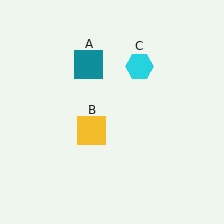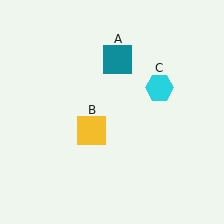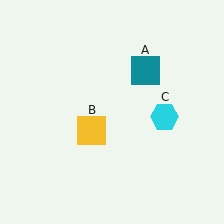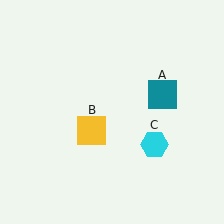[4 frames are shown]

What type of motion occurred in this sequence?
The teal square (object A), cyan hexagon (object C) rotated clockwise around the center of the scene.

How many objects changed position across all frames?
2 objects changed position: teal square (object A), cyan hexagon (object C).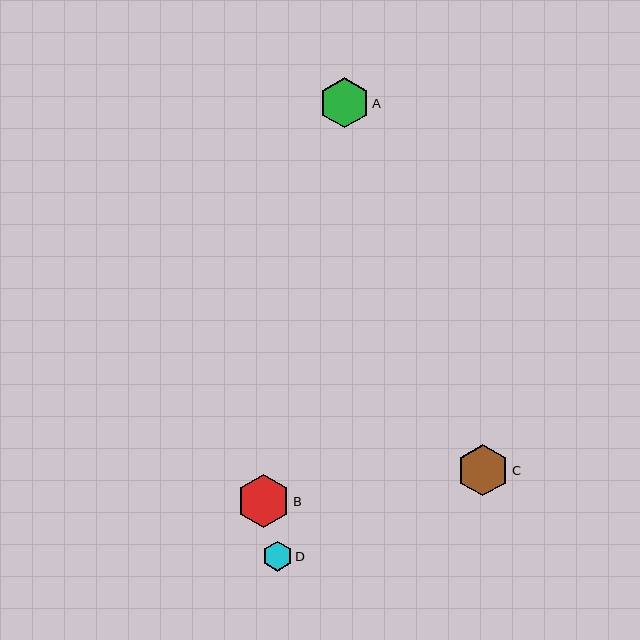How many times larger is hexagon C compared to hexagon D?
Hexagon C is approximately 1.7 times the size of hexagon D.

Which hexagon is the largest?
Hexagon B is the largest with a size of approximately 53 pixels.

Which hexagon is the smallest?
Hexagon D is the smallest with a size of approximately 30 pixels.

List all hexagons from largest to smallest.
From largest to smallest: B, C, A, D.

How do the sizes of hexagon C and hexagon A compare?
Hexagon C and hexagon A are approximately the same size.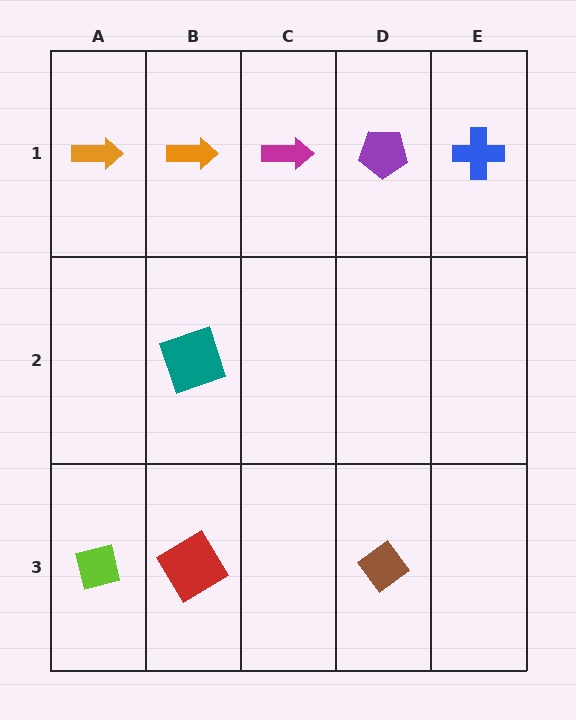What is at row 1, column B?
An orange arrow.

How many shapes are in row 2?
1 shape.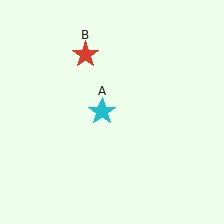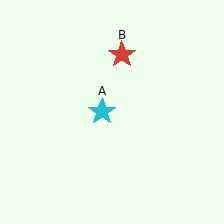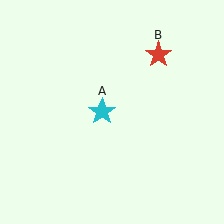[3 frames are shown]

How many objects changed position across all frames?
1 object changed position: red star (object B).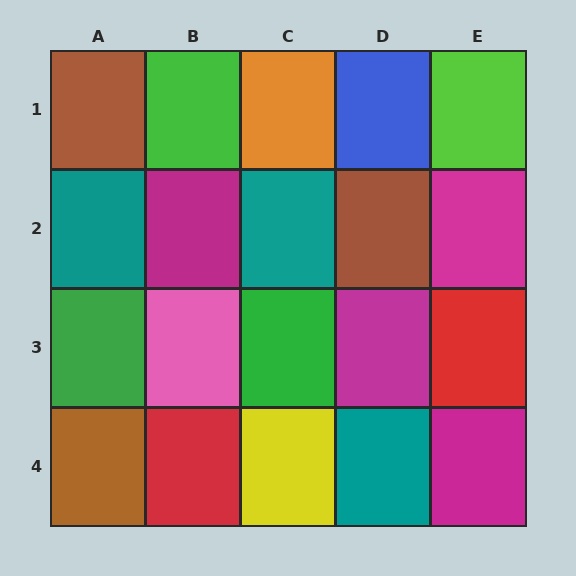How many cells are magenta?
4 cells are magenta.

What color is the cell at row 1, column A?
Brown.